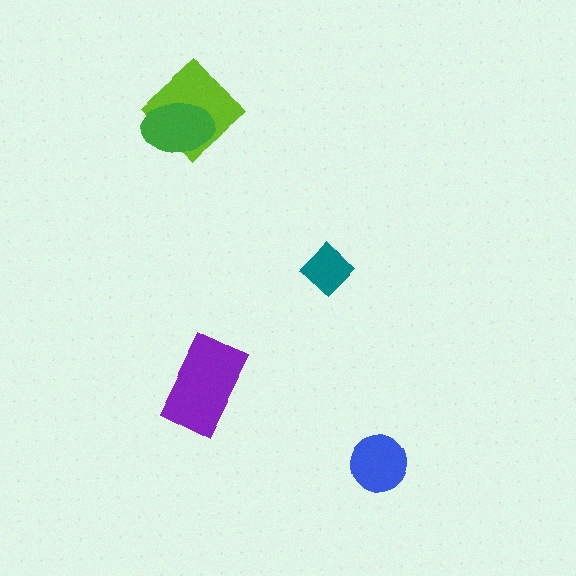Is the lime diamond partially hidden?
Yes, it is partially covered by another shape.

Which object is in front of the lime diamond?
The green ellipse is in front of the lime diamond.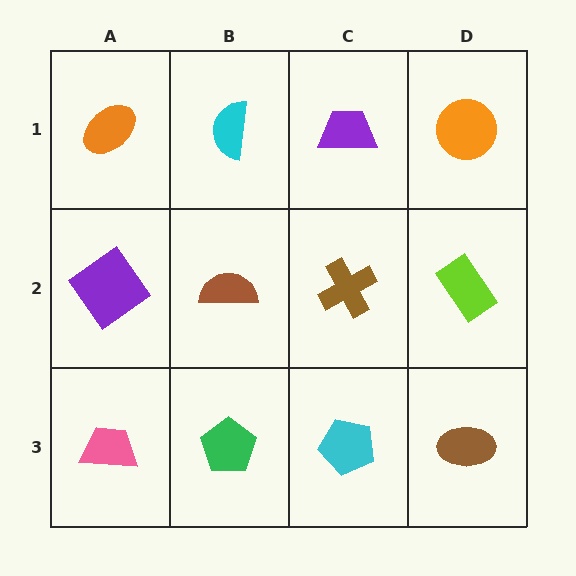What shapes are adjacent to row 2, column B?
A cyan semicircle (row 1, column B), a green pentagon (row 3, column B), a purple diamond (row 2, column A), a brown cross (row 2, column C).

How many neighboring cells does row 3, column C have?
3.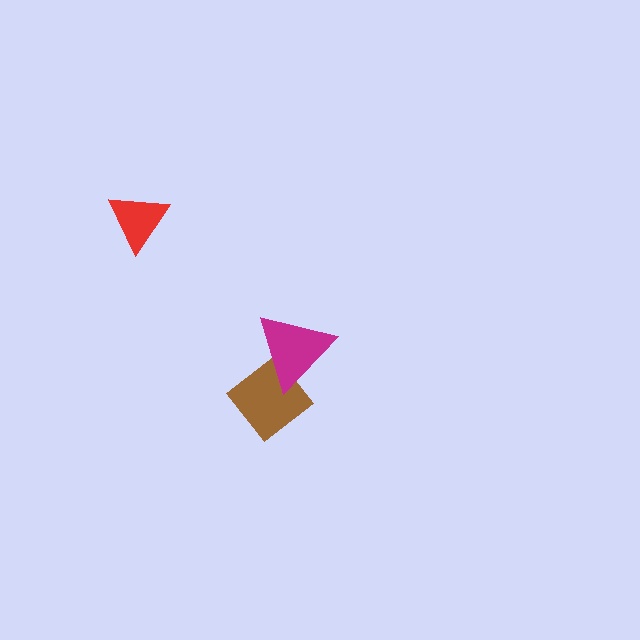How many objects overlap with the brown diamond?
1 object overlaps with the brown diamond.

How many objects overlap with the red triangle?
0 objects overlap with the red triangle.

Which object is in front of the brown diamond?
The magenta triangle is in front of the brown diamond.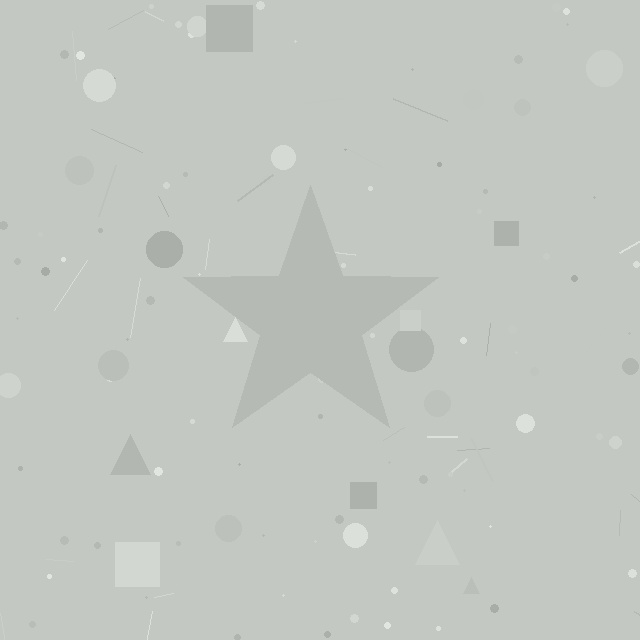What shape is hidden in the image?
A star is hidden in the image.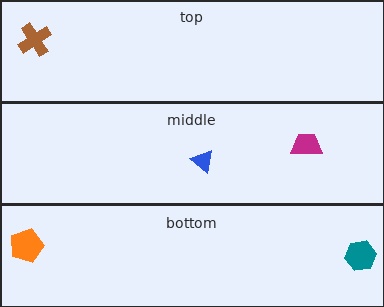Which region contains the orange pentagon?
The bottom region.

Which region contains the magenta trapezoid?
The middle region.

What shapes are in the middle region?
The blue triangle, the magenta trapezoid.